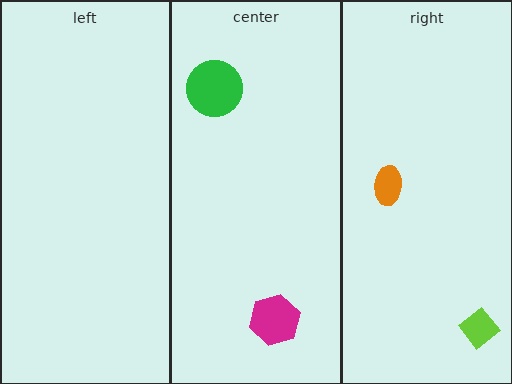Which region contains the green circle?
The center region.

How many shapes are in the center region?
2.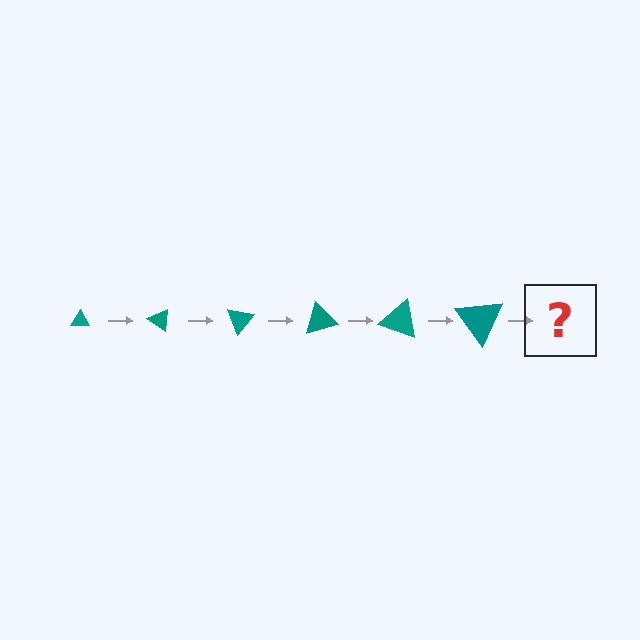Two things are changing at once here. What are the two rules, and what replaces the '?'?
The two rules are that the triangle grows larger each step and it rotates 35 degrees each step. The '?' should be a triangle, larger than the previous one and rotated 210 degrees from the start.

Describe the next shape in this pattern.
It should be a triangle, larger than the previous one and rotated 210 degrees from the start.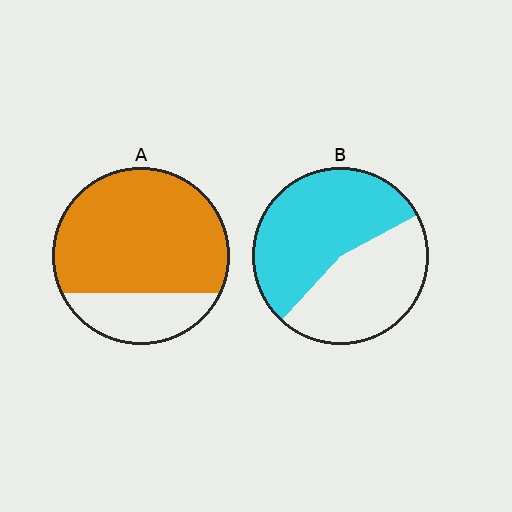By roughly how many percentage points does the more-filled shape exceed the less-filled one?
By roughly 20 percentage points (A over B).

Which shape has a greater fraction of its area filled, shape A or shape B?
Shape A.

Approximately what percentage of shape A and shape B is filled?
A is approximately 75% and B is approximately 55%.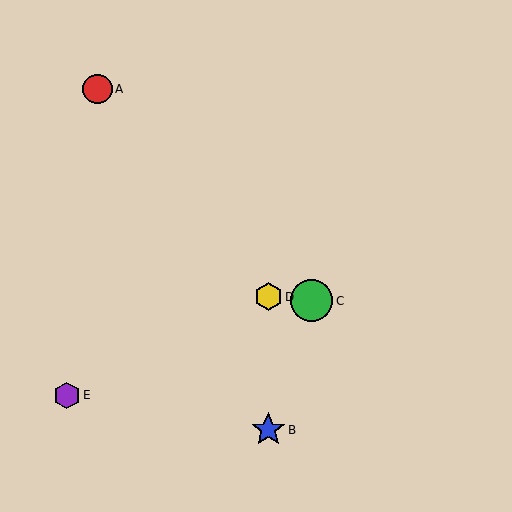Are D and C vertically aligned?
No, D is at x≈268 and C is at x≈311.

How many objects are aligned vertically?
2 objects (B, D) are aligned vertically.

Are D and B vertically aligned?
Yes, both are at x≈268.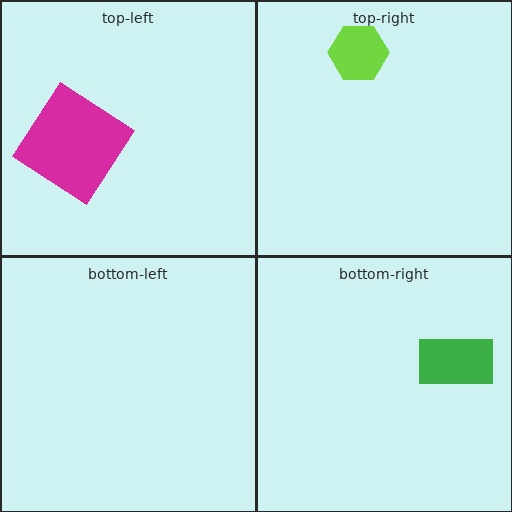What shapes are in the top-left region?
The magenta diamond.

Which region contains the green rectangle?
The bottom-right region.